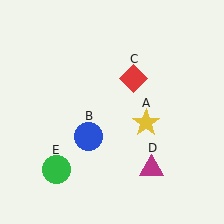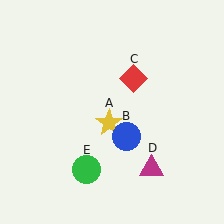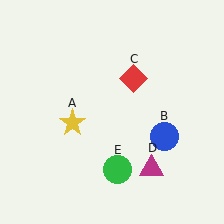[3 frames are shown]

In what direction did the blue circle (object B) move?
The blue circle (object B) moved right.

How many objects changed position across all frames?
3 objects changed position: yellow star (object A), blue circle (object B), green circle (object E).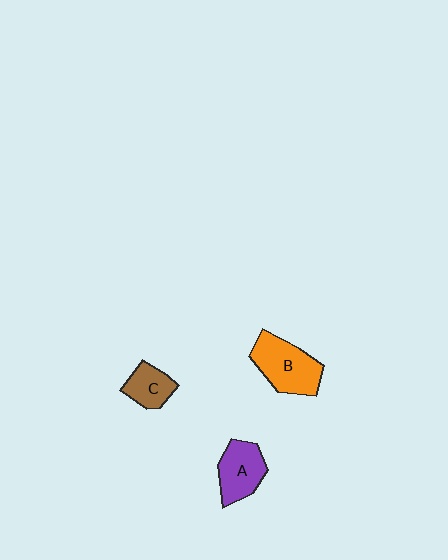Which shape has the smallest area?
Shape C (brown).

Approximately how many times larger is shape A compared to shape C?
Approximately 1.4 times.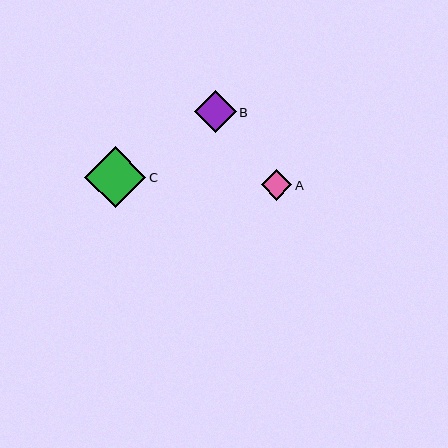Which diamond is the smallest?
Diamond A is the smallest with a size of approximately 31 pixels.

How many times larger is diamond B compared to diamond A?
Diamond B is approximately 1.4 times the size of diamond A.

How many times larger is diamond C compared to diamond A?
Diamond C is approximately 2.0 times the size of diamond A.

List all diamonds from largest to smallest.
From largest to smallest: C, B, A.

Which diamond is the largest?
Diamond C is the largest with a size of approximately 61 pixels.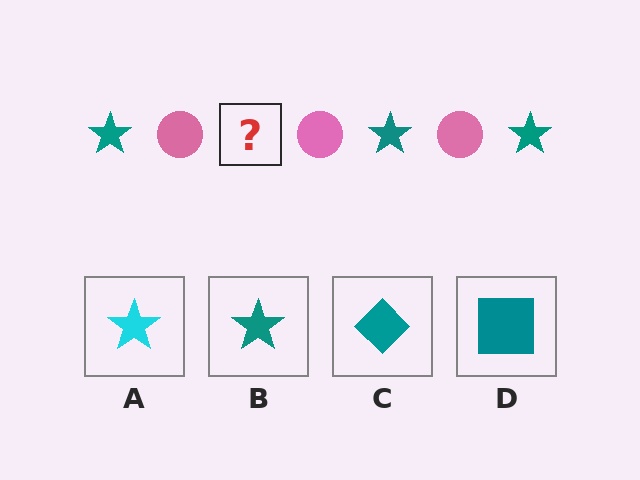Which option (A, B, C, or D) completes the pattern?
B.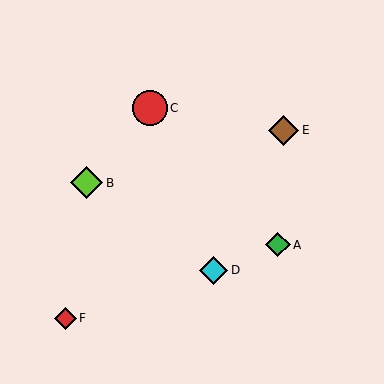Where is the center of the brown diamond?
The center of the brown diamond is at (284, 130).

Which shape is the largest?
The red circle (labeled C) is the largest.